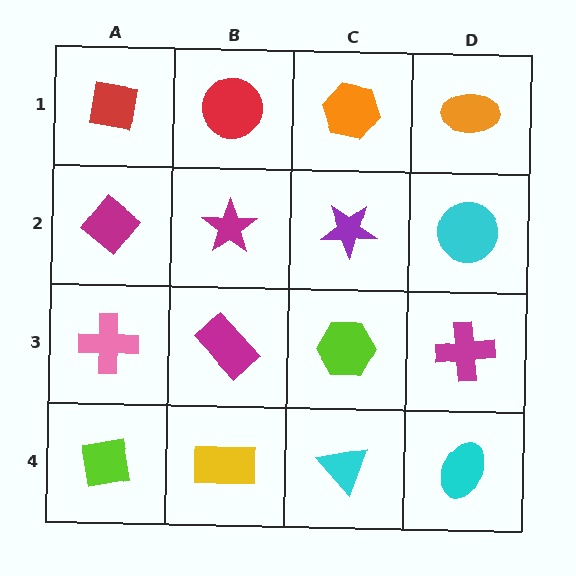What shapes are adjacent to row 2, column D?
An orange ellipse (row 1, column D), a magenta cross (row 3, column D), a purple star (row 2, column C).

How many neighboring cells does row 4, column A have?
2.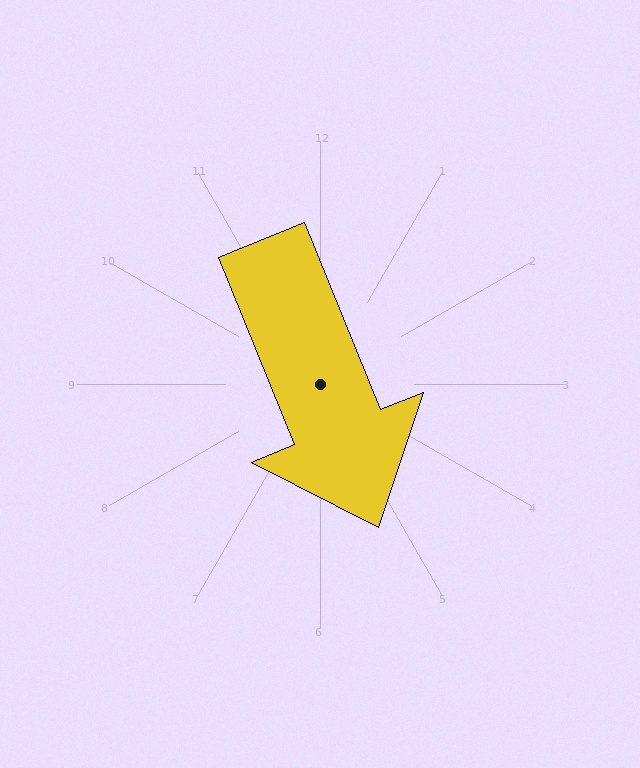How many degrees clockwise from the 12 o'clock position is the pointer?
Approximately 158 degrees.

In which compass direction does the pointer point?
South.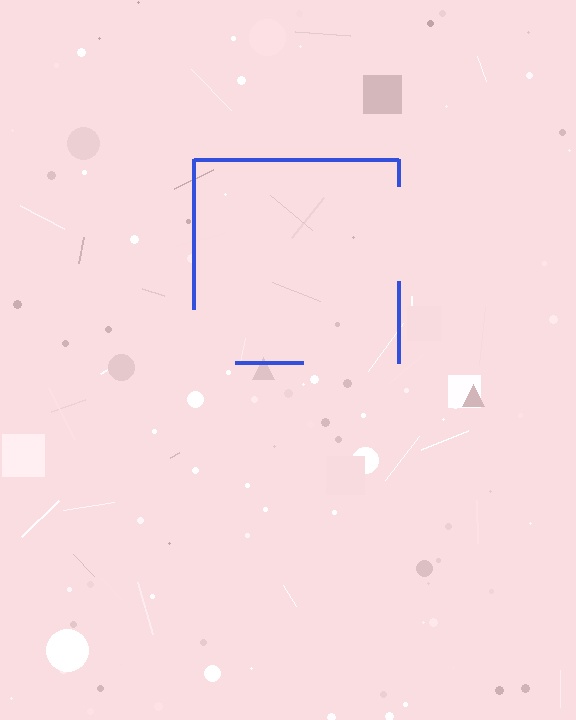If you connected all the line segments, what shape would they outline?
They would outline a square.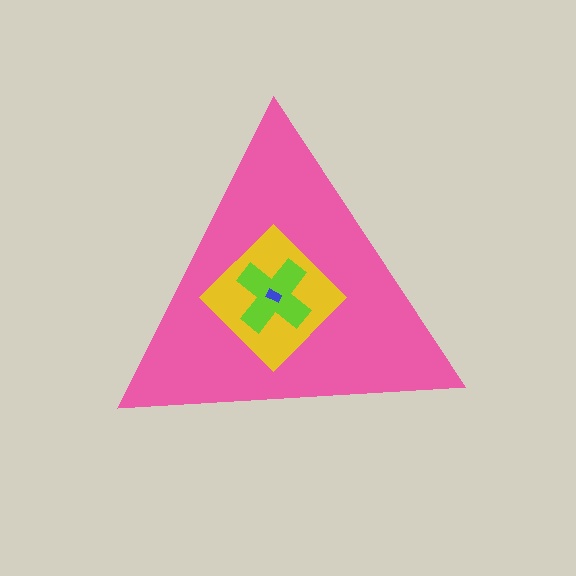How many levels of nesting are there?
4.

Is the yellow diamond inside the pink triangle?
Yes.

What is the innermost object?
The blue rectangle.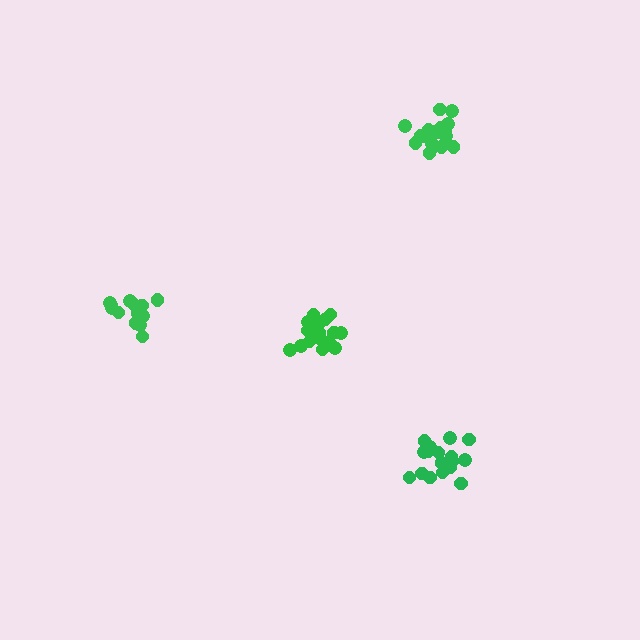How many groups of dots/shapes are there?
There are 4 groups.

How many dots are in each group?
Group 1: 15 dots, Group 2: 20 dots, Group 3: 17 dots, Group 4: 20 dots (72 total).